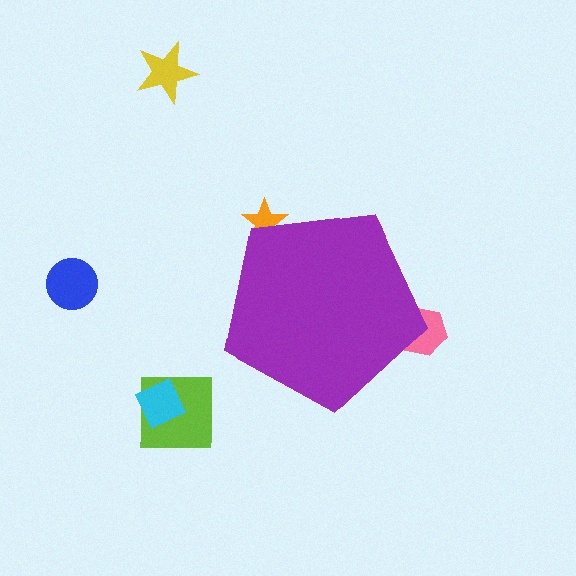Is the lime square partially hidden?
No, the lime square is fully visible.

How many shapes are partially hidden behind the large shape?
2 shapes are partially hidden.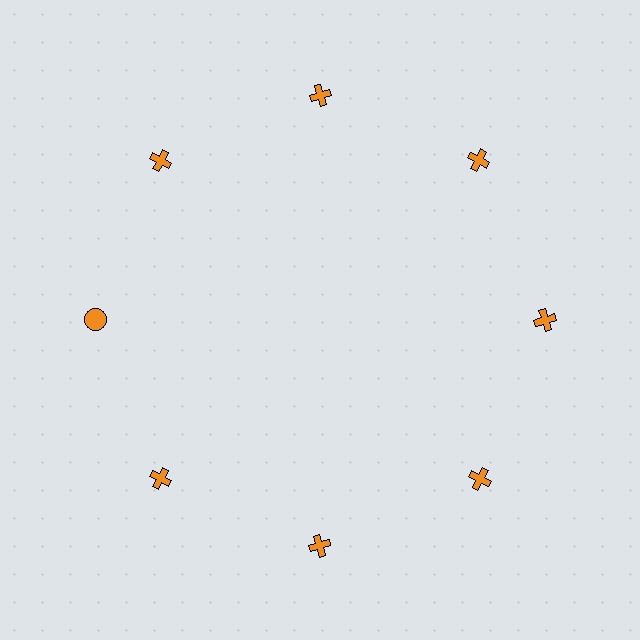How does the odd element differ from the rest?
It has a different shape: circle instead of cross.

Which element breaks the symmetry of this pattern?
The orange circle at roughly the 9 o'clock position breaks the symmetry. All other shapes are orange crosses.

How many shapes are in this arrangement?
There are 8 shapes arranged in a ring pattern.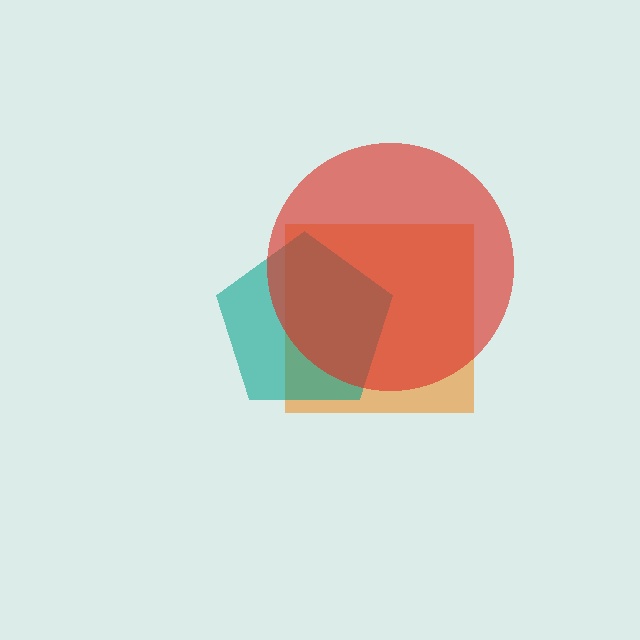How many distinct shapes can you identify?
There are 3 distinct shapes: an orange square, a teal pentagon, a red circle.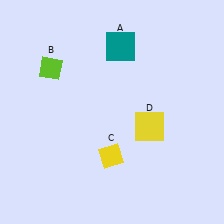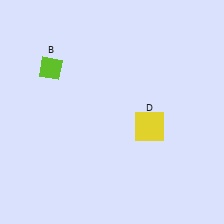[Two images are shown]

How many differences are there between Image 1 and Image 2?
There are 2 differences between the two images.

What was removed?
The teal square (A), the yellow diamond (C) were removed in Image 2.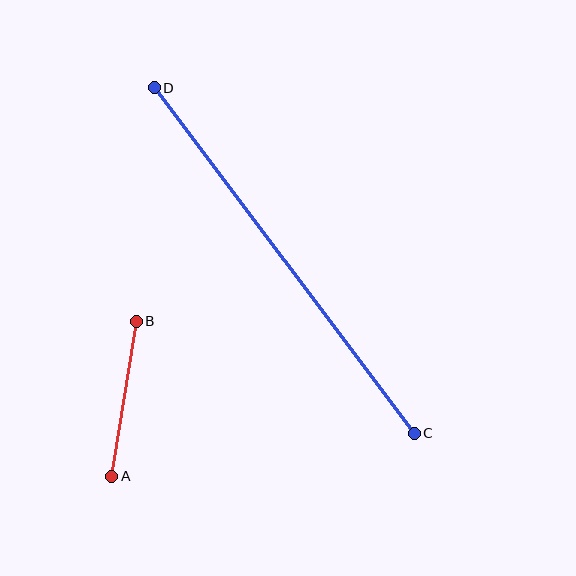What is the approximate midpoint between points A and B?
The midpoint is at approximately (124, 399) pixels.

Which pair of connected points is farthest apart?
Points C and D are farthest apart.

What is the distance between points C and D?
The distance is approximately 432 pixels.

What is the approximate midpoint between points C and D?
The midpoint is at approximately (284, 260) pixels.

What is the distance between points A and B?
The distance is approximately 157 pixels.